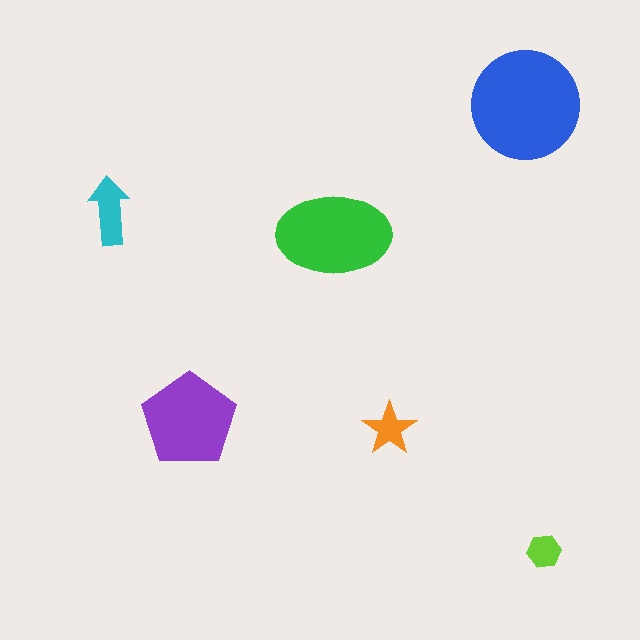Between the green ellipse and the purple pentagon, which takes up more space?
The green ellipse.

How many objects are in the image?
There are 6 objects in the image.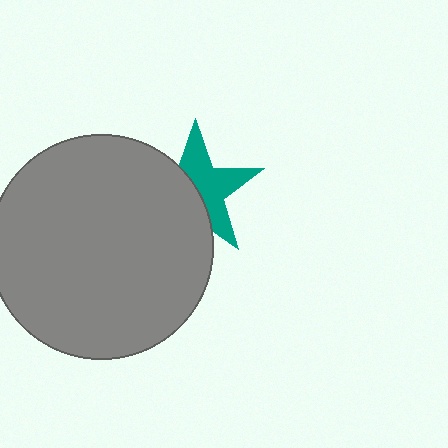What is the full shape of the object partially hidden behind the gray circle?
The partially hidden object is a teal star.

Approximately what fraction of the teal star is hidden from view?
Roughly 47% of the teal star is hidden behind the gray circle.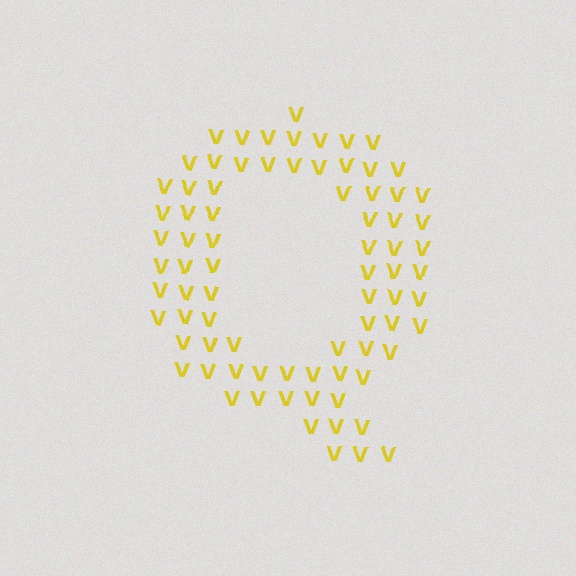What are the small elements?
The small elements are letter V's.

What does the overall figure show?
The overall figure shows the letter Q.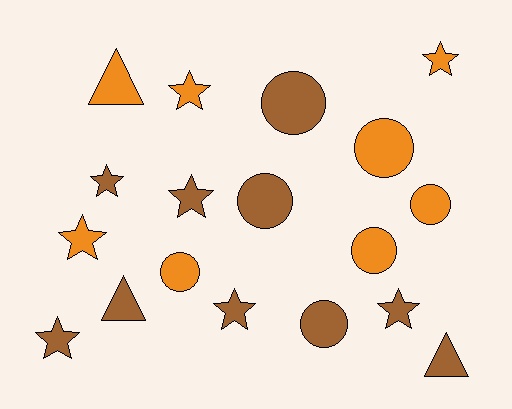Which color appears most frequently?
Brown, with 10 objects.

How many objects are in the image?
There are 18 objects.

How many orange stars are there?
There are 3 orange stars.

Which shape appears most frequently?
Star, with 8 objects.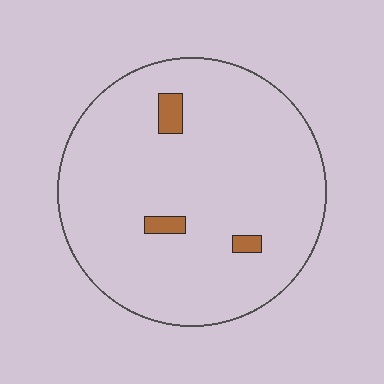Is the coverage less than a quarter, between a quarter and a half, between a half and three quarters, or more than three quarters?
Less than a quarter.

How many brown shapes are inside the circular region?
3.